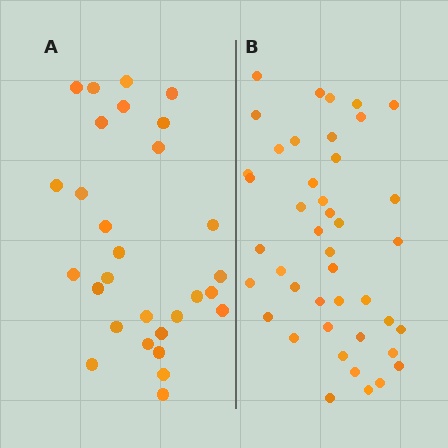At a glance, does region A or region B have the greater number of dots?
Region B (the right region) has more dots.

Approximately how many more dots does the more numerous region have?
Region B has approximately 15 more dots than region A.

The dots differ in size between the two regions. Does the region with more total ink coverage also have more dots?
No. Region A has more total ink coverage because its dots are larger, but region B actually contains more individual dots. Total area can be misleading — the number of items is what matters here.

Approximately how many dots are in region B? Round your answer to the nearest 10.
About 40 dots. (The exact count is 43, which rounds to 40.)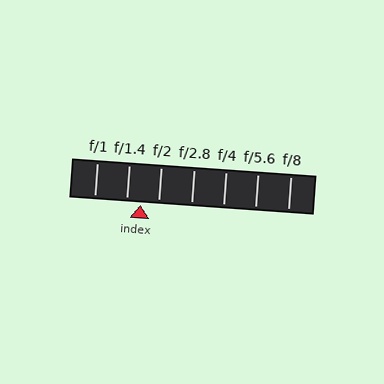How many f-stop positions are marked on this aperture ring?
There are 7 f-stop positions marked.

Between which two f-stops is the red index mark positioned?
The index mark is between f/1.4 and f/2.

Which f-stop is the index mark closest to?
The index mark is closest to f/1.4.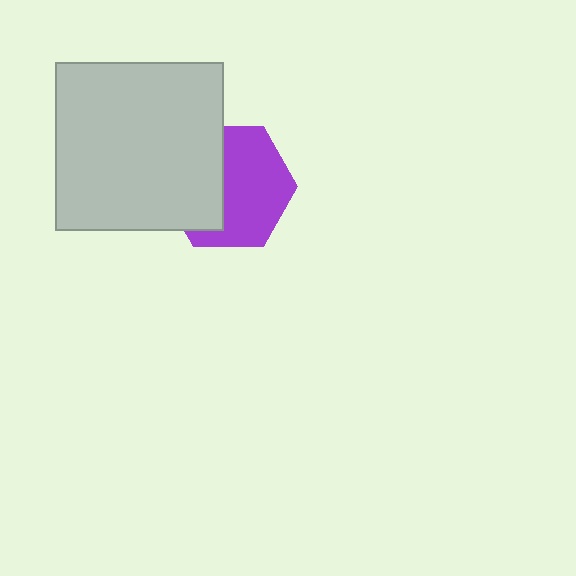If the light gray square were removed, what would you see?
You would see the complete purple hexagon.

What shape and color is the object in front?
The object in front is a light gray square.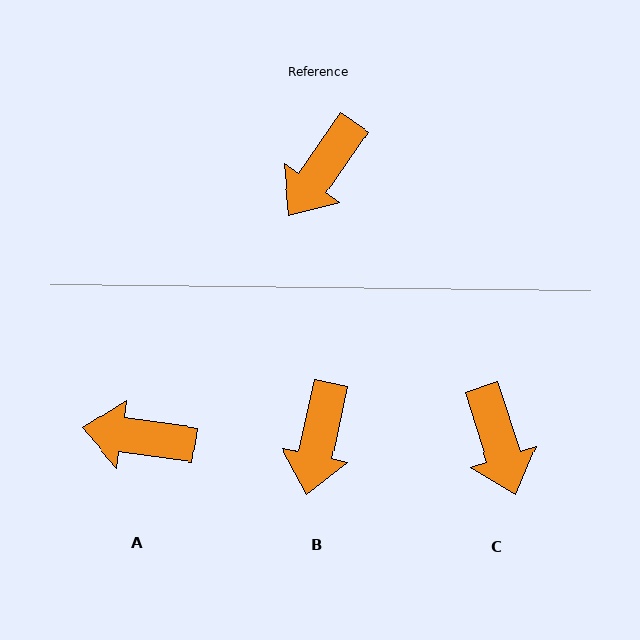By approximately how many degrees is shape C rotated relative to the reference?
Approximately 52 degrees counter-clockwise.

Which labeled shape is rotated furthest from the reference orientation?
A, about 64 degrees away.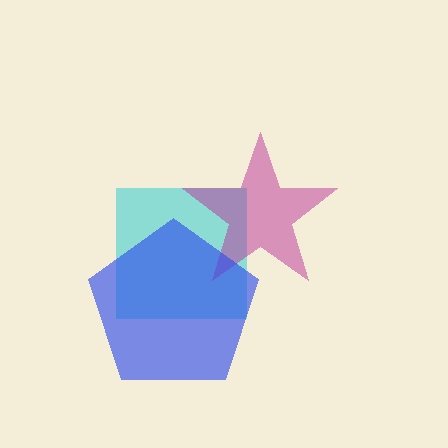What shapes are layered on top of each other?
The layered shapes are: a cyan square, a magenta star, a blue pentagon.